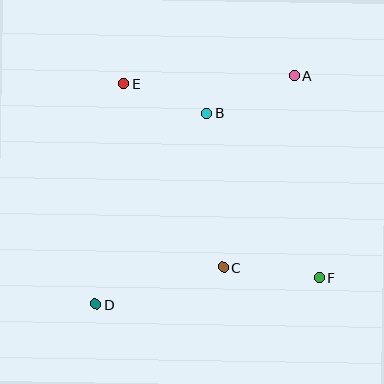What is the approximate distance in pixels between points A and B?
The distance between A and B is approximately 95 pixels.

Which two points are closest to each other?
Points B and E are closest to each other.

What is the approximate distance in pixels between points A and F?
The distance between A and F is approximately 204 pixels.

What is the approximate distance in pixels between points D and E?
The distance between D and E is approximately 222 pixels.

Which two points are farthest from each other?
Points A and D are farthest from each other.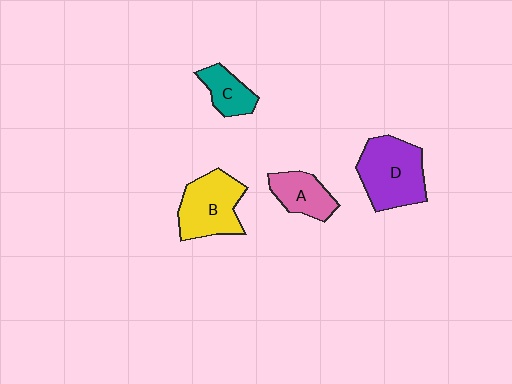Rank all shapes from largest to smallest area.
From largest to smallest: D (purple), B (yellow), A (pink), C (teal).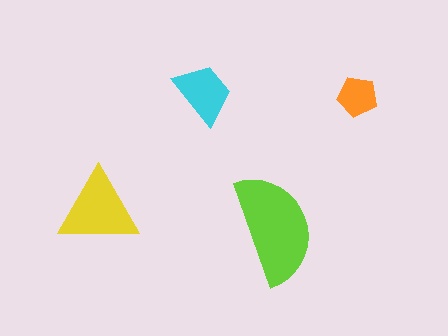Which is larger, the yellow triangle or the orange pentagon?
The yellow triangle.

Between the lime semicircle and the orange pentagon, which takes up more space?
The lime semicircle.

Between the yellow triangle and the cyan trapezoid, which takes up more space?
The yellow triangle.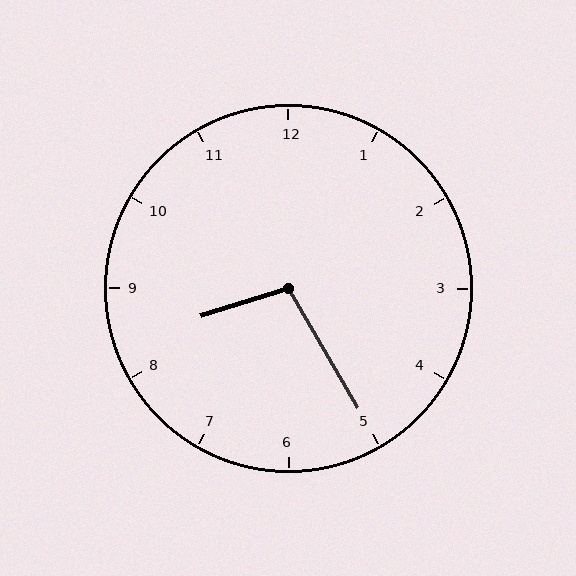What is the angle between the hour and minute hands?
Approximately 102 degrees.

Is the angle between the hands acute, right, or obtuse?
It is obtuse.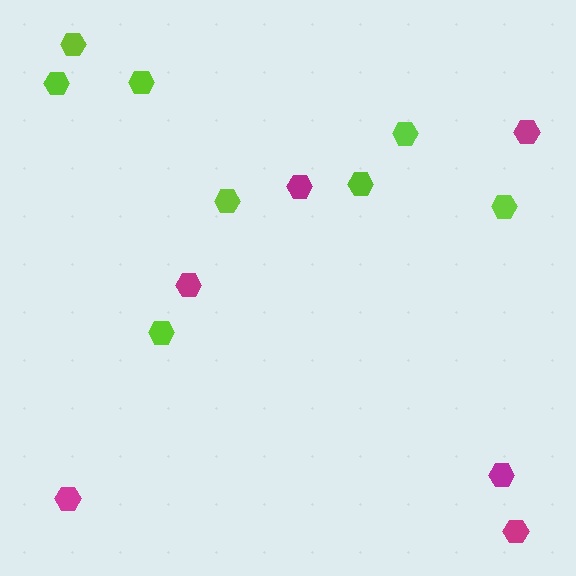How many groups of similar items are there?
There are 2 groups: one group of lime hexagons (8) and one group of magenta hexagons (6).